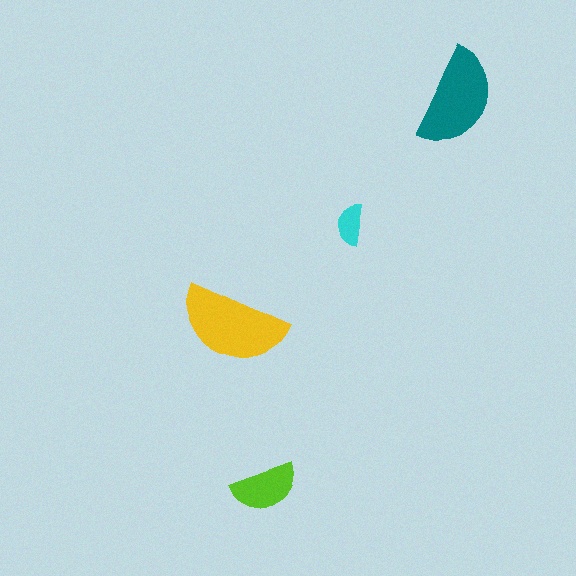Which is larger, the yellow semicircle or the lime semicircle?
The yellow one.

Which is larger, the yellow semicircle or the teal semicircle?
The yellow one.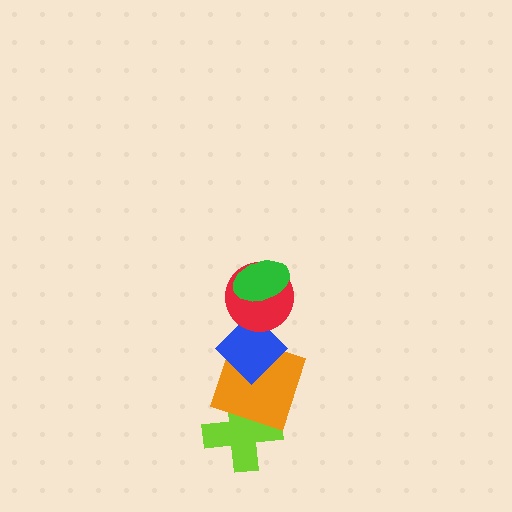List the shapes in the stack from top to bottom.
From top to bottom: the green ellipse, the red circle, the blue diamond, the orange square, the lime cross.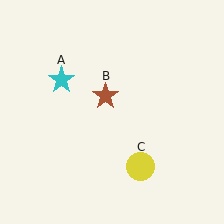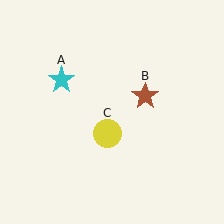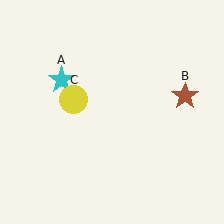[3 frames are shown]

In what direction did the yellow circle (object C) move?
The yellow circle (object C) moved up and to the left.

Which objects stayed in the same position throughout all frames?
Cyan star (object A) remained stationary.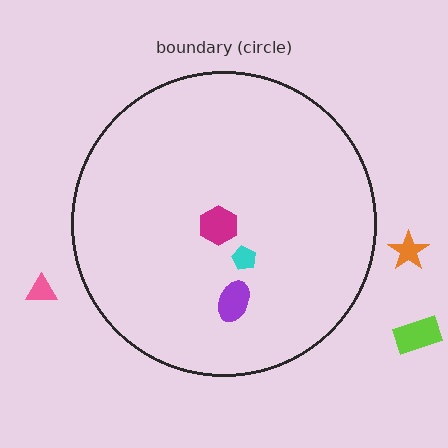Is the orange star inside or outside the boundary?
Outside.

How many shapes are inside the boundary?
3 inside, 3 outside.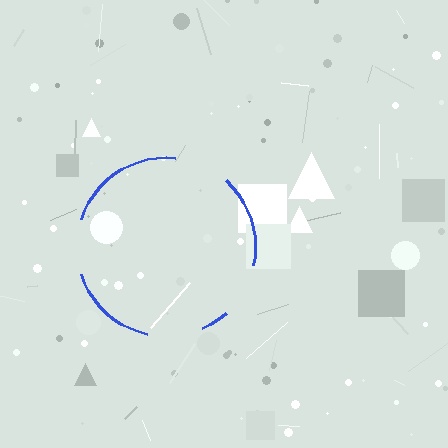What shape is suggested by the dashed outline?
The dashed outline suggests a circle.